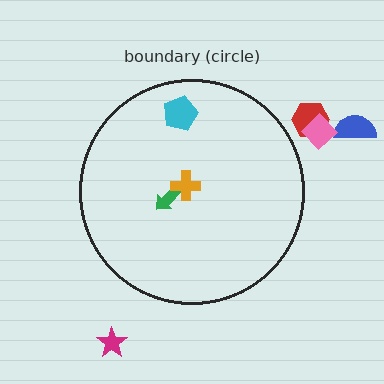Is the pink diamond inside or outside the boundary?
Outside.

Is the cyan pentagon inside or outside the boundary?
Inside.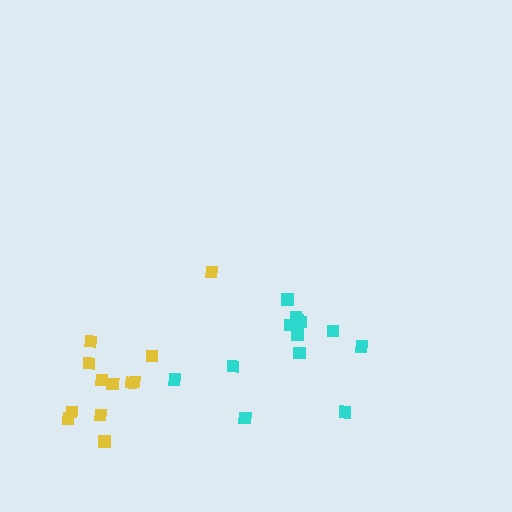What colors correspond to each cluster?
The clusters are colored: yellow, cyan.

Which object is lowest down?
The yellow cluster is bottommost.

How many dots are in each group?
Group 1: 12 dots, Group 2: 13 dots (25 total).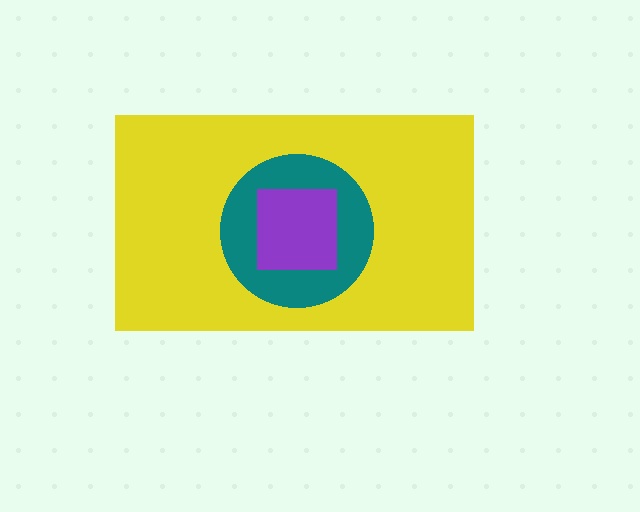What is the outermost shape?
The yellow rectangle.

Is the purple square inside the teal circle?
Yes.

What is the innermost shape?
The purple square.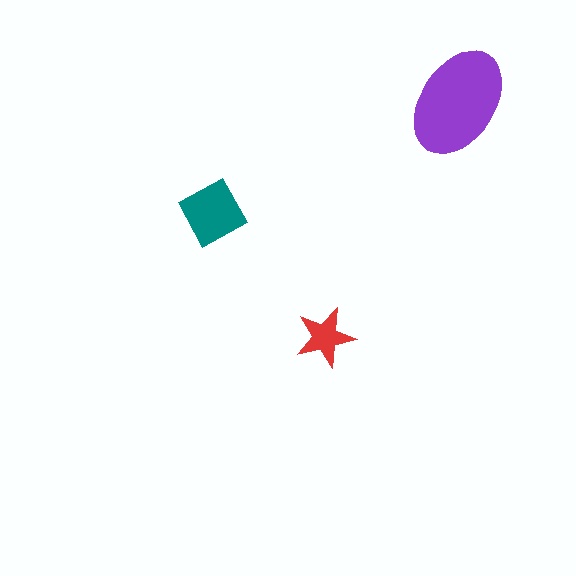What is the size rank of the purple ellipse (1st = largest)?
1st.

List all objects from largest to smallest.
The purple ellipse, the teal diamond, the red star.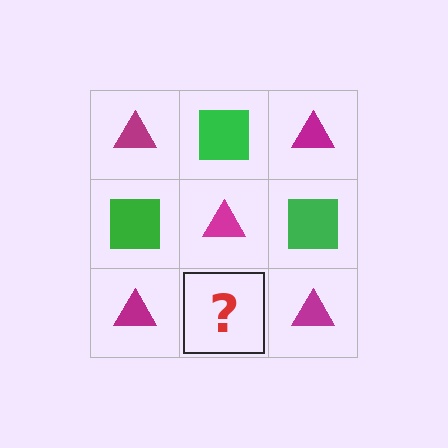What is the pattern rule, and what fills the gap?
The rule is that it alternates magenta triangle and green square in a checkerboard pattern. The gap should be filled with a green square.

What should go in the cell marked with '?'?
The missing cell should contain a green square.